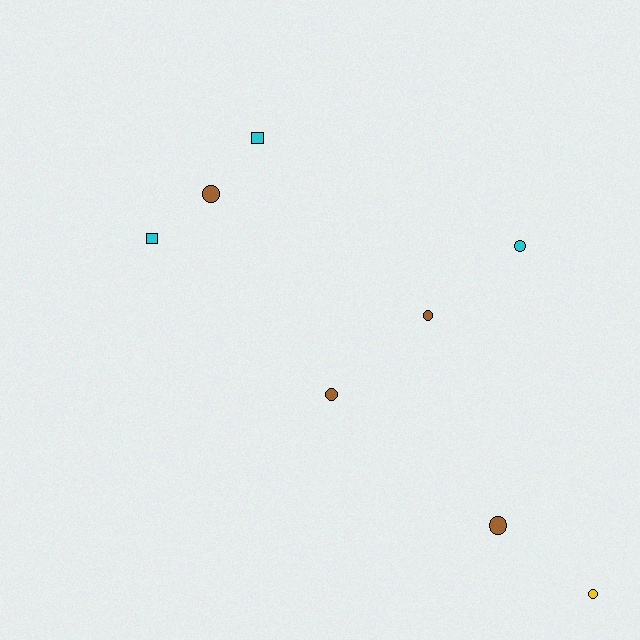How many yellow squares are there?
There are no yellow squares.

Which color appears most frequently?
Brown, with 4 objects.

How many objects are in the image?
There are 8 objects.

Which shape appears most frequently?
Circle, with 6 objects.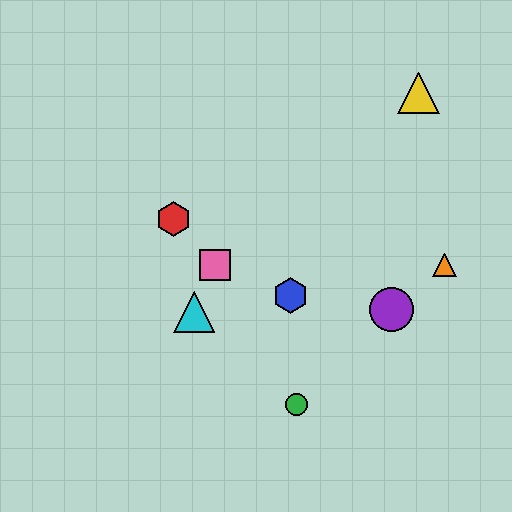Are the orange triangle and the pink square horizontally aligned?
Yes, both are at y≈265.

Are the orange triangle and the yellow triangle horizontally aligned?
No, the orange triangle is at y≈265 and the yellow triangle is at y≈93.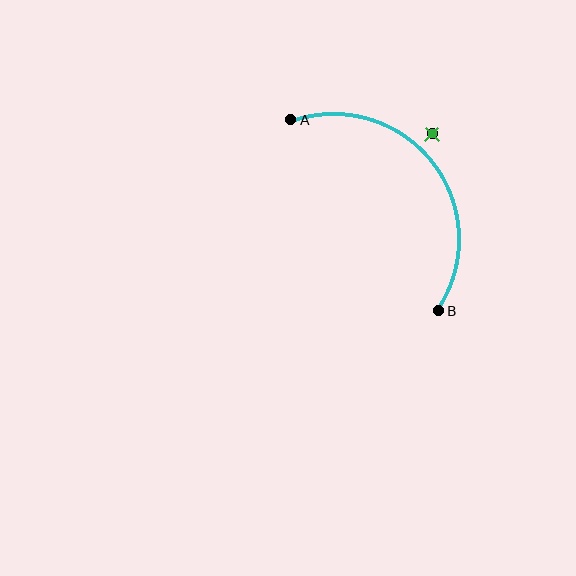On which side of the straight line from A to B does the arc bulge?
The arc bulges above and to the right of the straight line connecting A and B.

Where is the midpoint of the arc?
The arc midpoint is the point on the curve farthest from the straight line joining A and B. It sits above and to the right of that line.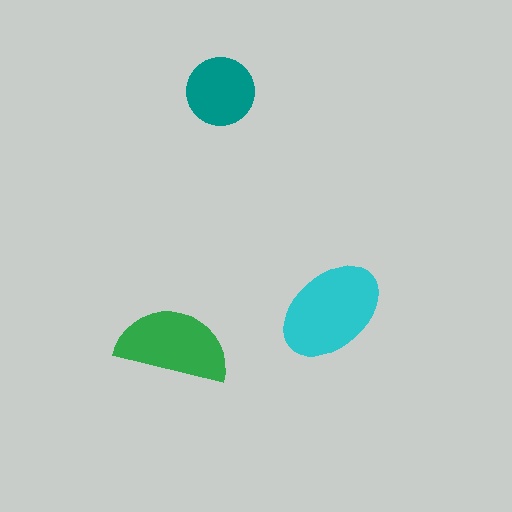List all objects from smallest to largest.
The teal circle, the green semicircle, the cyan ellipse.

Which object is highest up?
The teal circle is topmost.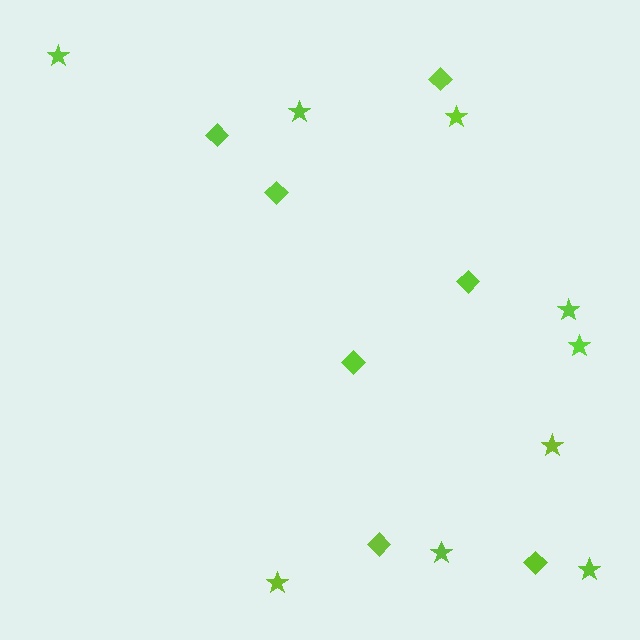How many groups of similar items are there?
There are 2 groups: one group of diamonds (7) and one group of stars (9).